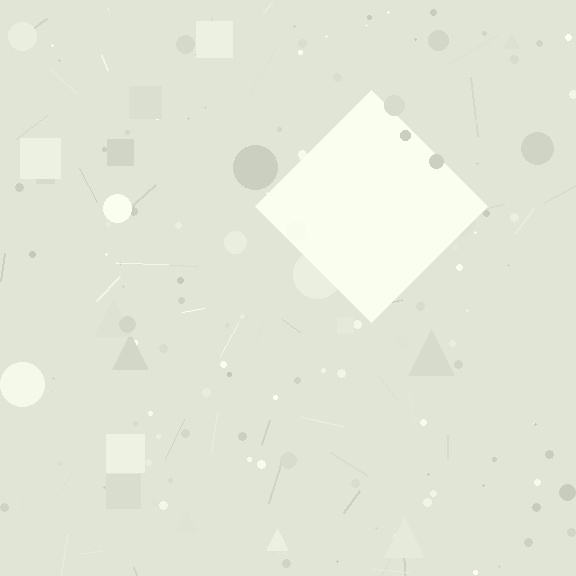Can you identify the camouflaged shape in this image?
The camouflaged shape is a diamond.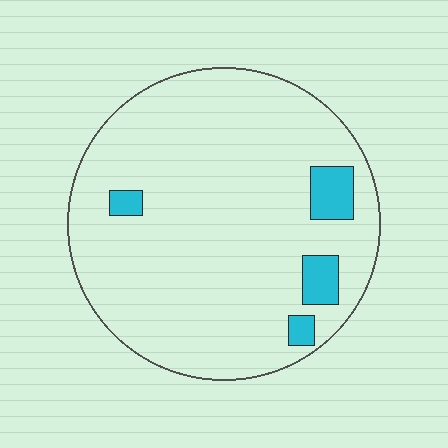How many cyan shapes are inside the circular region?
4.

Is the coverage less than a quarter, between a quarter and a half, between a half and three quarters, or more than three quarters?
Less than a quarter.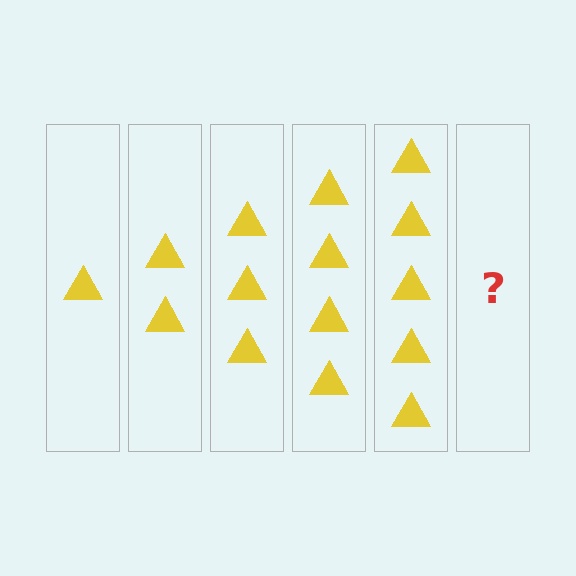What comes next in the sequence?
The next element should be 6 triangles.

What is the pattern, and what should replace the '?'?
The pattern is that each step adds one more triangle. The '?' should be 6 triangles.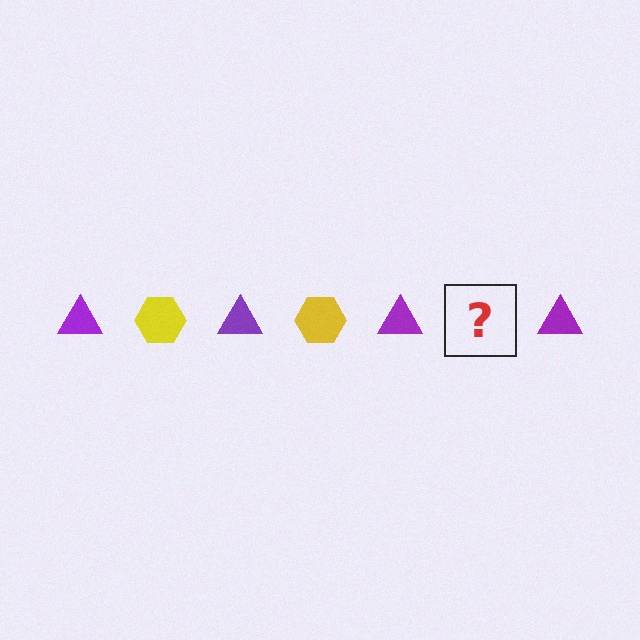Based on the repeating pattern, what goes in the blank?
The blank should be a yellow hexagon.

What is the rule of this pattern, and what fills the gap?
The rule is that the pattern alternates between purple triangle and yellow hexagon. The gap should be filled with a yellow hexagon.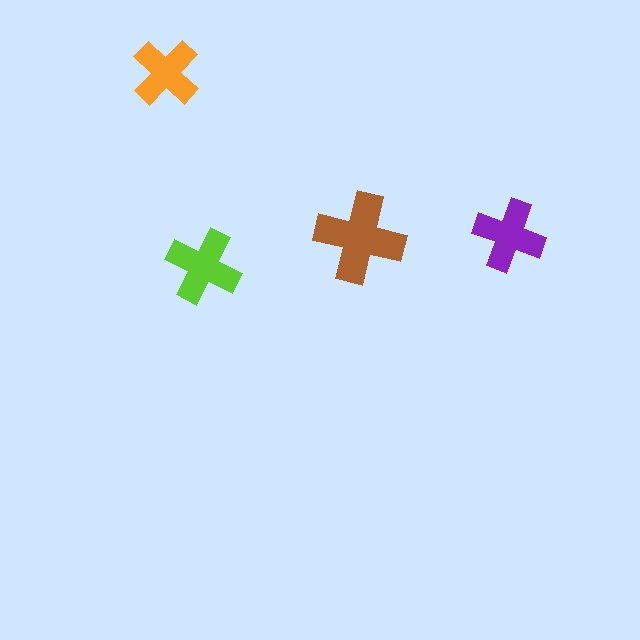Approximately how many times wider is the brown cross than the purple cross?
About 1.5 times wider.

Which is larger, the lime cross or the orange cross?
The lime one.